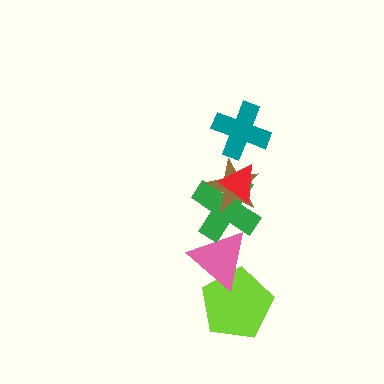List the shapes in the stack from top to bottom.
From top to bottom: the teal cross, the red triangle, the brown star, the green cross, the pink triangle, the lime pentagon.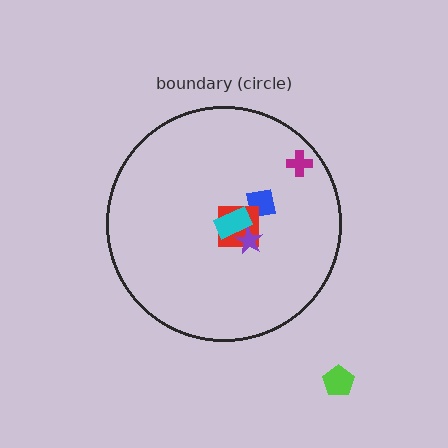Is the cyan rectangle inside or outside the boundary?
Inside.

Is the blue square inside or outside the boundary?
Inside.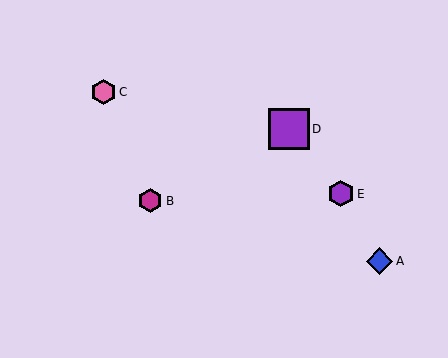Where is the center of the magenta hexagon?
The center of the magenta hexagon is at (150, 201).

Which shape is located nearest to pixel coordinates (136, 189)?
The magenta hexagon (labeled B) at (150, 201) is nearest to that location.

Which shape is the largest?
The purple square (labeled D) is the largest.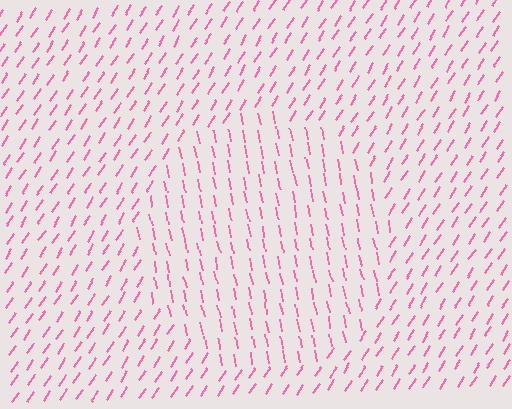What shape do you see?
I see a circle.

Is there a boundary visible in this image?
Yes, there is a texture boundary formed by a change in line orientation.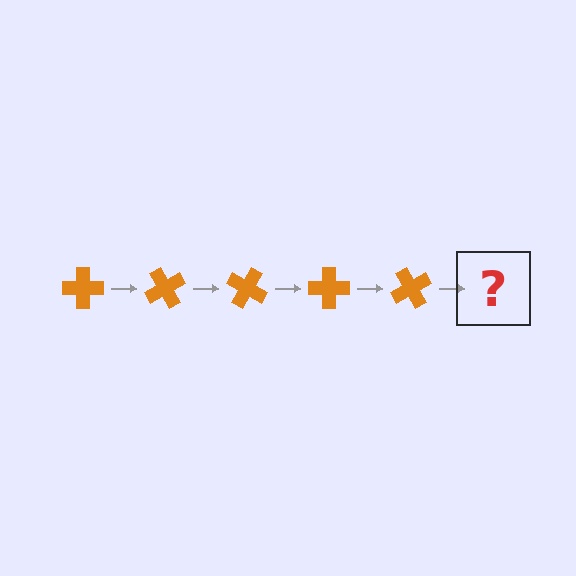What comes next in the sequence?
The next element should be an orange cross rotated 300 degrees.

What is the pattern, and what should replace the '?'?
The pattern is that the cross rotates 60 degrees each step. The '?' should be an orange cross rotated 300 degrees.